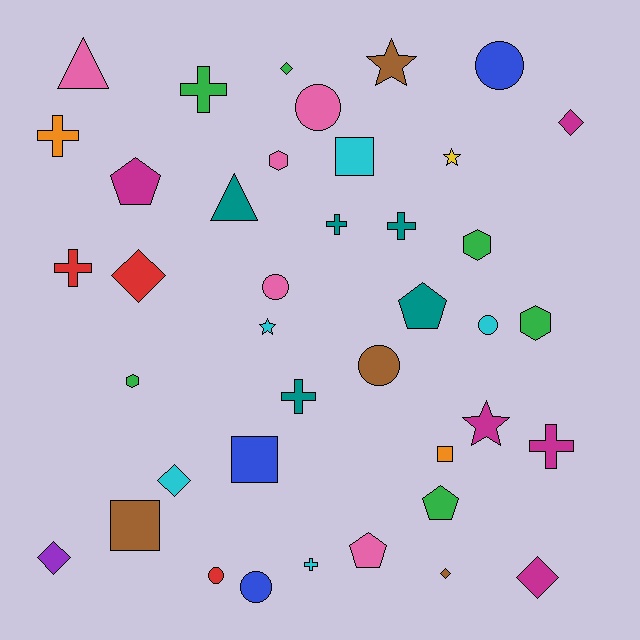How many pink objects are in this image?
There are 5 pink objects.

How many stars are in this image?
There are 4 stars.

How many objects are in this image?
There are 40 objects.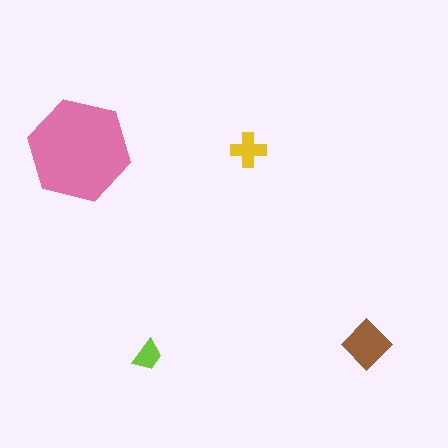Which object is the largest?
The pink hexagon.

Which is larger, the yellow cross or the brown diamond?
The brown diamond.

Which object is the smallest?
The lime trapezoid.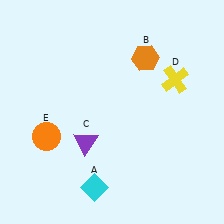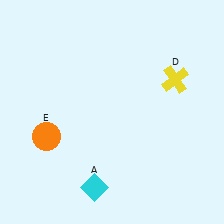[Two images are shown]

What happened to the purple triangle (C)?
The purple triangle (C) was removed in Image 2. It was in the bottom-left area of Image 1.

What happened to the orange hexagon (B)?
The orange hexagon (B) was removed in Image 2. It was in the top-right area of Image 1.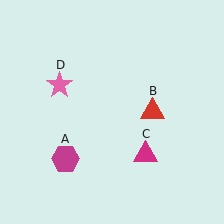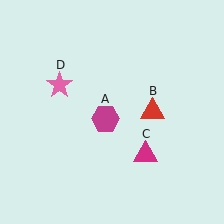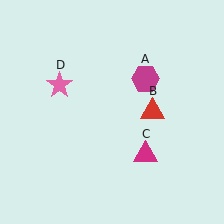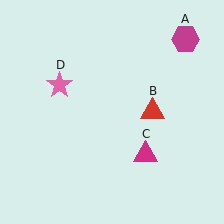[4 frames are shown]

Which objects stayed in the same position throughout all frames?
Red triangle (object B) and magenta triangle (object C) and pink star (object D) remained stationary.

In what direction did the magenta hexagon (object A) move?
The magenta hexagon (object A) moved up and to the right.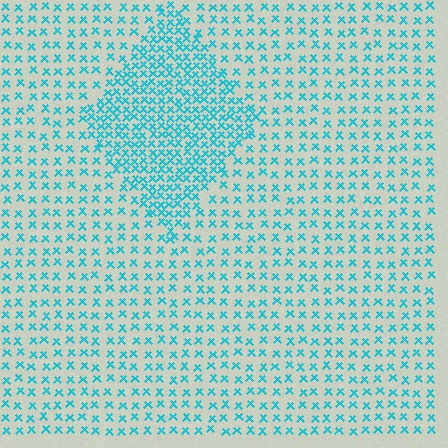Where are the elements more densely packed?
The elements are more densely packed inside the diamond boundary.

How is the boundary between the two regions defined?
The boundary is defined by a change in element density (approximately 2.2x ratio). All elements are the same color, size, and shape.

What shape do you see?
I see a diamond.